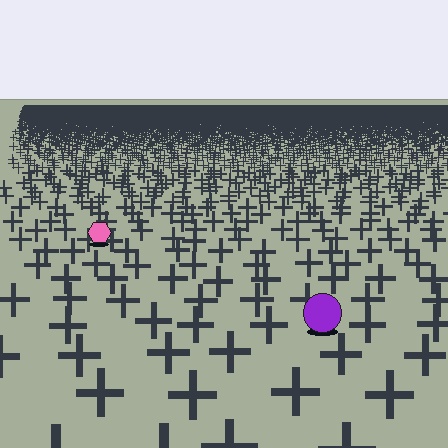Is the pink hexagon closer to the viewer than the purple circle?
No. The purple circle is closer — you can tell from the texture gradient: the ground texture is coarser near it.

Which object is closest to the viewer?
The purple circle is closest. The texture marks near it are larger and more spread out.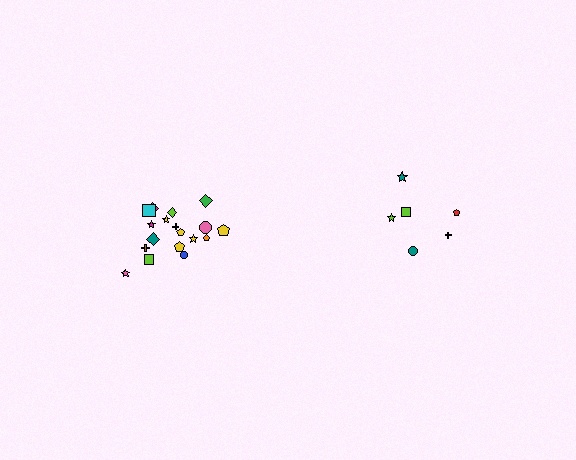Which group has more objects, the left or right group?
The left group.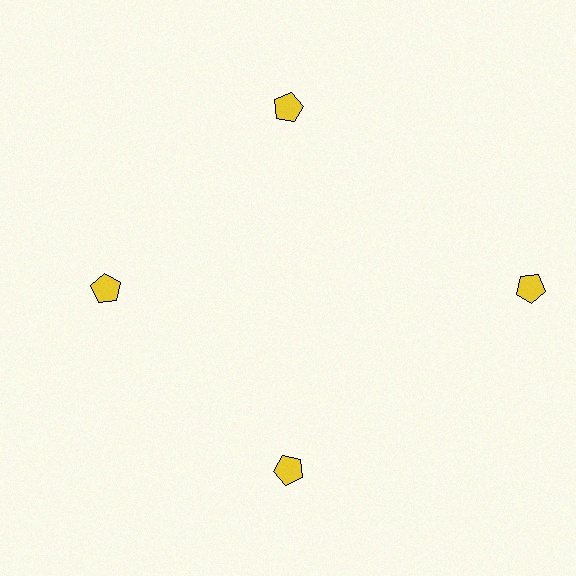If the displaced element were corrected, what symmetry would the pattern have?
It would have 4-fold rotational symmetry — the pattern would map onto itself every 90 degrees.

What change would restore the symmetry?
The symmetry would be restored by moving it inward, back onto the ring so that all 4 pentagons sit at equal angles and equal distance from the center.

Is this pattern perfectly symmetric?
No. The 4 yellow pentagons are arranged in a ring, but one element near the 3 o'clock position is pushed outward from the center, breaking the 4-fold rotational symmetry.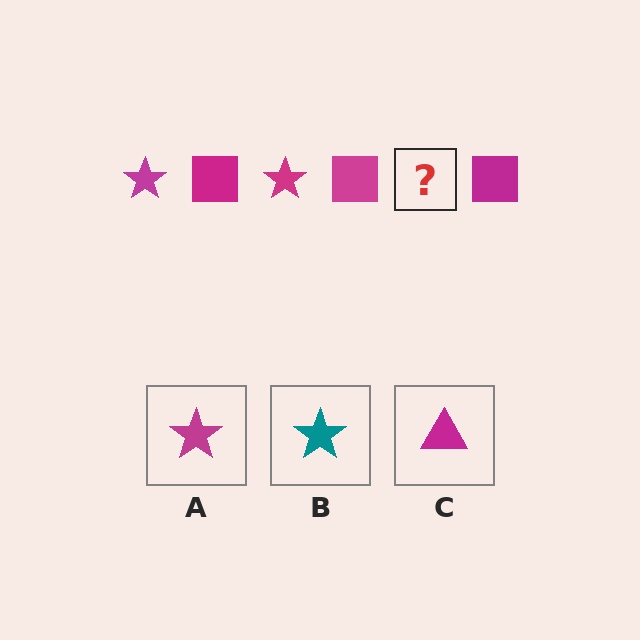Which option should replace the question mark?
Option A.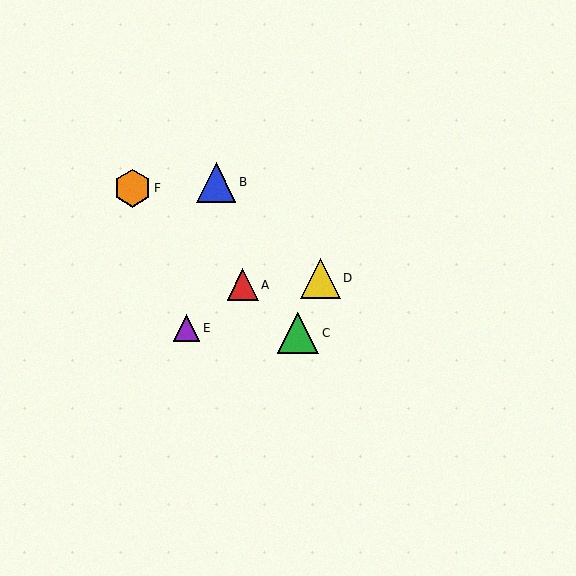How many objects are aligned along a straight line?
3 objects (A, C, F) are aligned along a straight line.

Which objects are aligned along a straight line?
Objects A, C, F are aligned along a straight line.